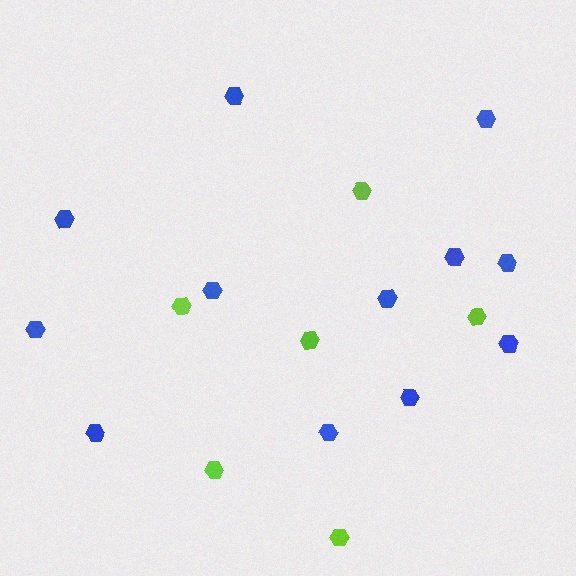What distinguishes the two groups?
There are 2 groups: one group of blue hexagons (12) and one group of lime hexagons (6).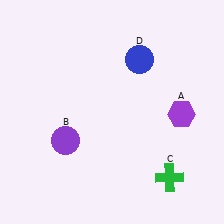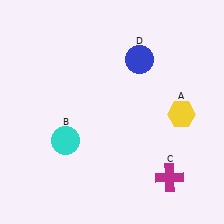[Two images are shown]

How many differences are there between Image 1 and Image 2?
There are 3 differences between the two images.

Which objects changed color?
A changed from purple to yellow. B changed from purple to cyan. C changed from green to magenta.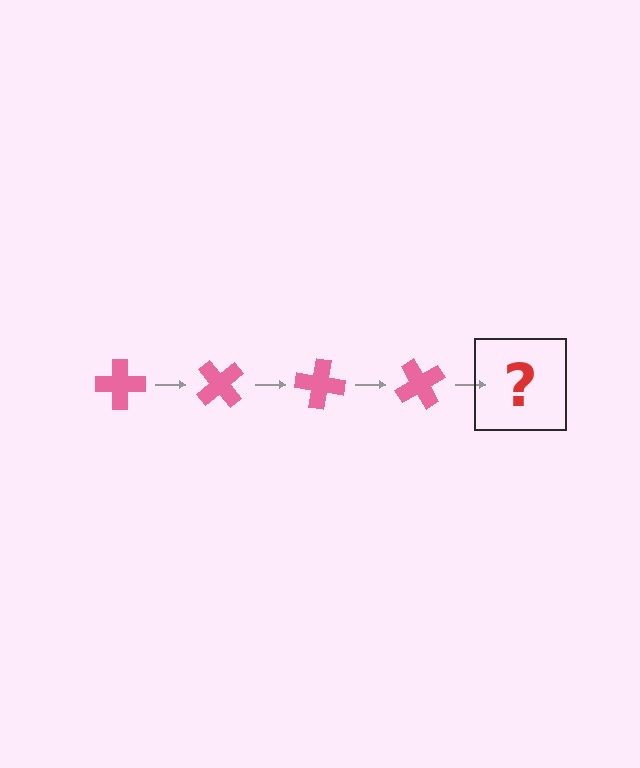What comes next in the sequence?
The next element should be a pink cross rotated 200 degrees.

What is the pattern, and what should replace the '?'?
The pattern is that the cross rotates 50 degrees each step. The '?' should be a pink cross rotated 200 degrees.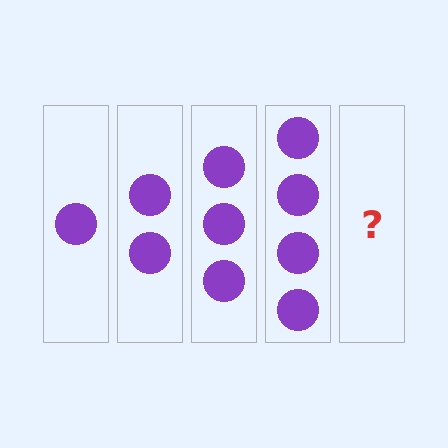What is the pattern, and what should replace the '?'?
The pattern is that each step adds one more circle. The '?' should be 5 circles.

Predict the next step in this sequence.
The next step is 5 circles.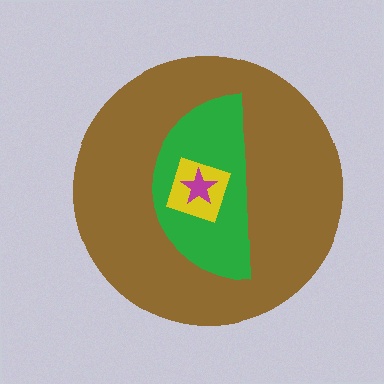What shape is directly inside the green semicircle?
The yellow square.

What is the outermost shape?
The brown circle.